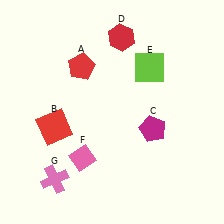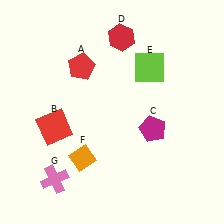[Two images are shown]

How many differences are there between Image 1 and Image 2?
There is 1 difference between the two images.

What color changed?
The diamond (F) changed from pink in Image 1 to orange in Image 2.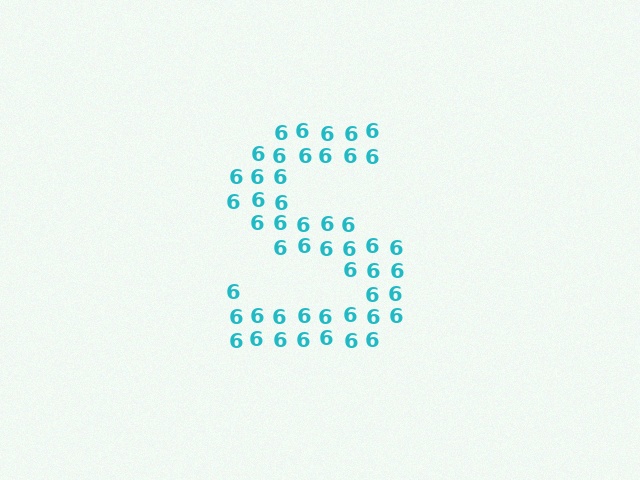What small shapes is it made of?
It is made of small digit 6's.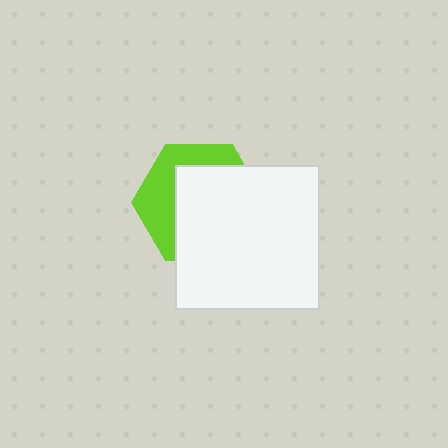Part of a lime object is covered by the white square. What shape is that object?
It is a hexagon.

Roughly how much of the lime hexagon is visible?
A small part of it is visible (roughly 39%).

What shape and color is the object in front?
The object in front is a white square.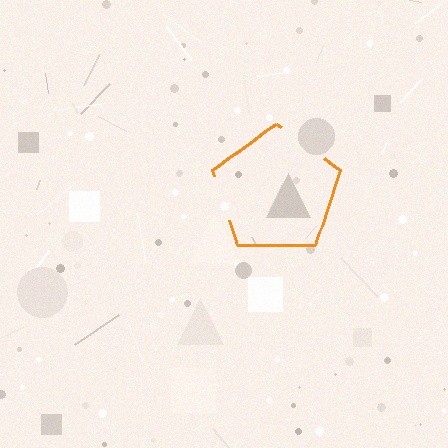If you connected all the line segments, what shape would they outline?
They would outline a pentagon.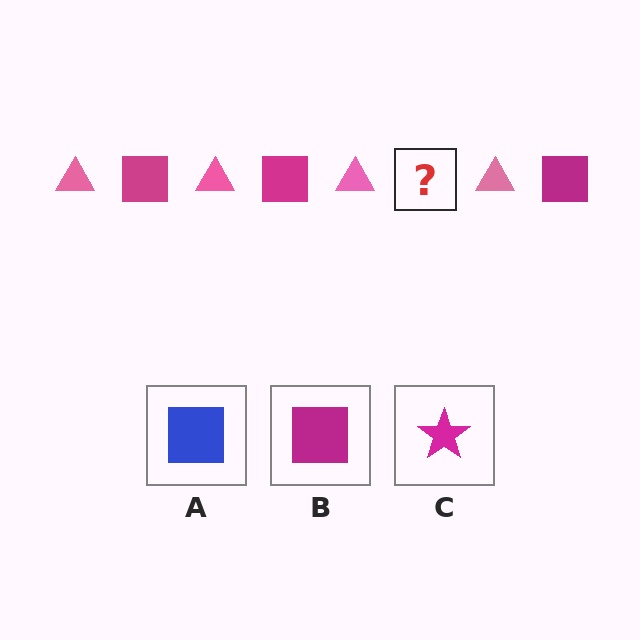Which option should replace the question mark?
Option B.